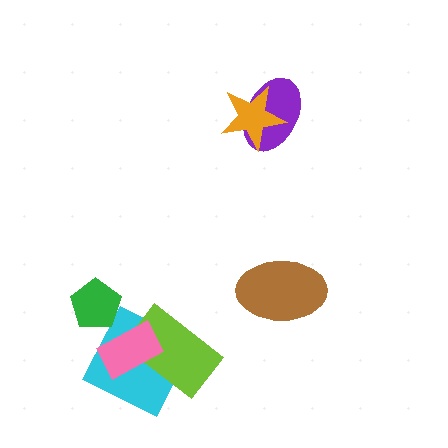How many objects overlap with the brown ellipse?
0 objects overlap with the brown ellipse.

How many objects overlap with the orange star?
1 object overlaps with the orange star.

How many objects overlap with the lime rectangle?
2 objects overlap with the lime rectangle.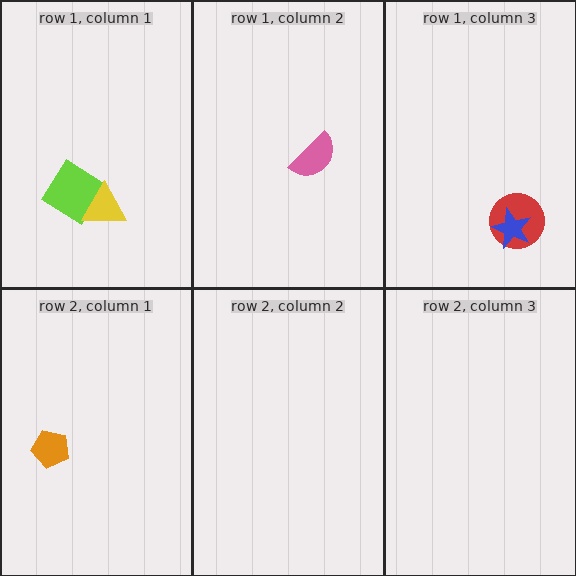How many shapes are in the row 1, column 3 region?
2.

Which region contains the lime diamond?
The row 1, column 1 region.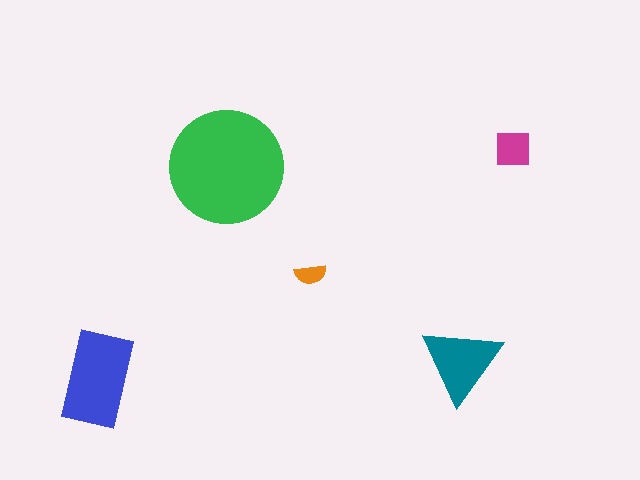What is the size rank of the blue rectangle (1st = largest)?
2nd.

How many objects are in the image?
There are 5 objects in the image.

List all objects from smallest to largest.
The orange semicircle, the magenta square, the teal triangle, the blue rectangle, the green circle.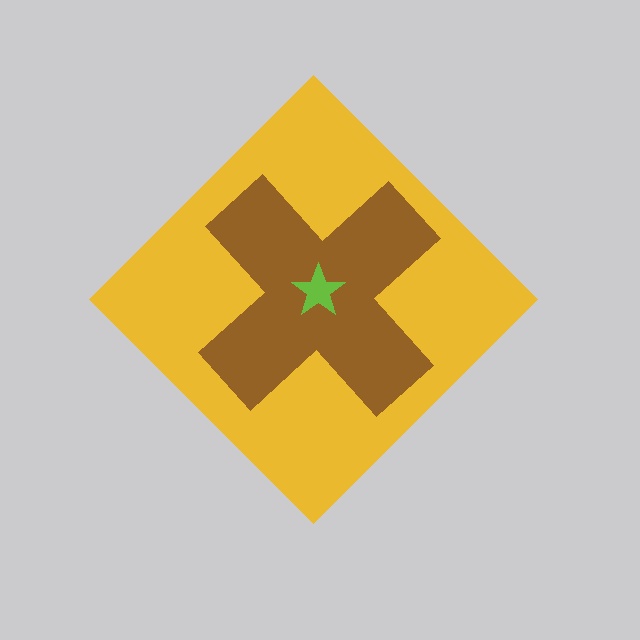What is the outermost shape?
The yellow diamond.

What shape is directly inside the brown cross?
The lime star.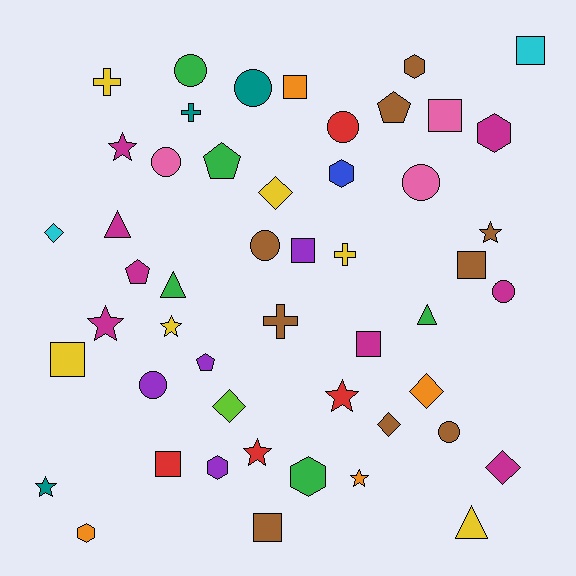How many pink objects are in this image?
There are 3 pink objects.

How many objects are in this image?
There are 50 objects.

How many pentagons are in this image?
There are 4 pentagons.